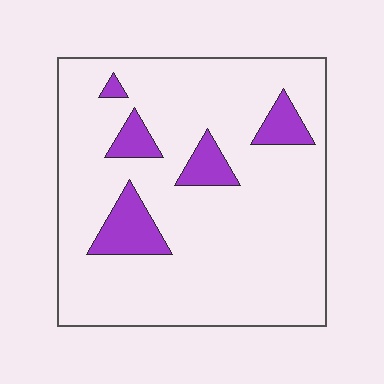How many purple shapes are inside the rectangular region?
5.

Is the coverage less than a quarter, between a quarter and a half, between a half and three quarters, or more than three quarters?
Less than a quarter.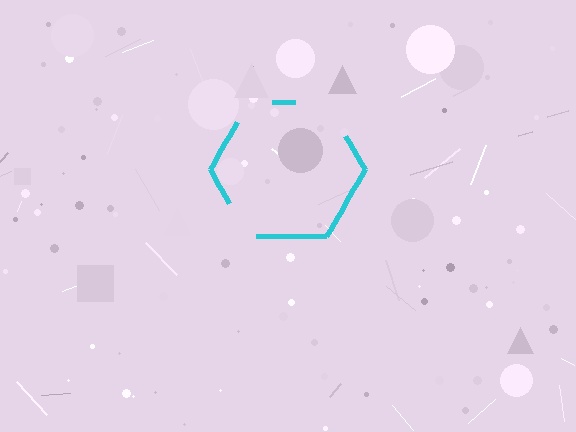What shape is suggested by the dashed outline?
The dashed outline suggests a hexagon.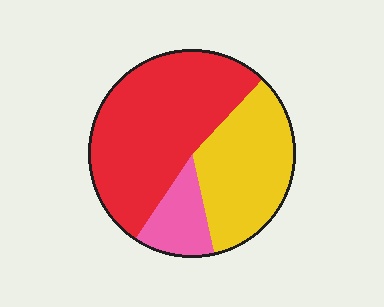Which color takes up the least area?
Pink, at roughly 15%.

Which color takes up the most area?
Red, at roughly 55%.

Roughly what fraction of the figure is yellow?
Yellow covers around 35% of the figure.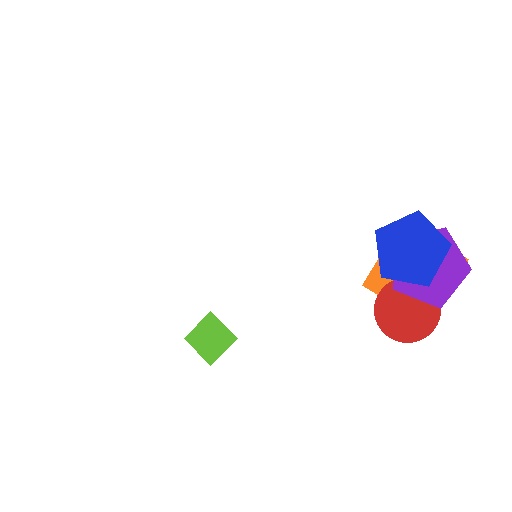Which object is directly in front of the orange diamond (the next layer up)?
The red circle is directly in front of the orange diamond.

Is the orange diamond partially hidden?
Yes, it is partially covered by another shape.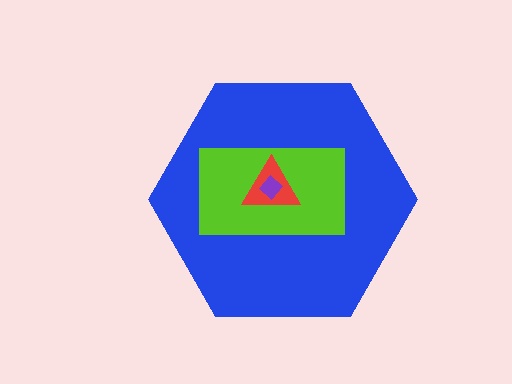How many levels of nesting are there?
4.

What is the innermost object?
The purple diamond.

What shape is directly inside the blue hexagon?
The lime rectangle.